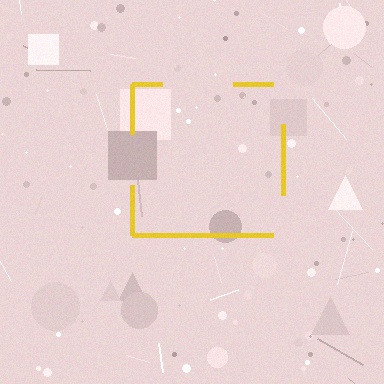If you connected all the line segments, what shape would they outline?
They would outline a square.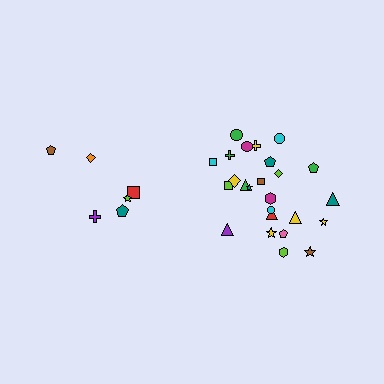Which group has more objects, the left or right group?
The right group.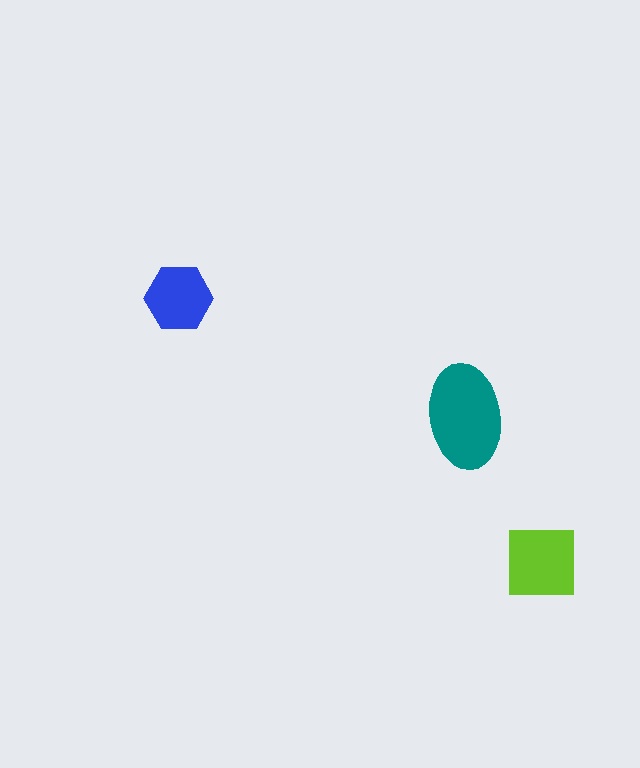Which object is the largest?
The teal ellipse.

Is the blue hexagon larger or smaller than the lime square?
Smaller.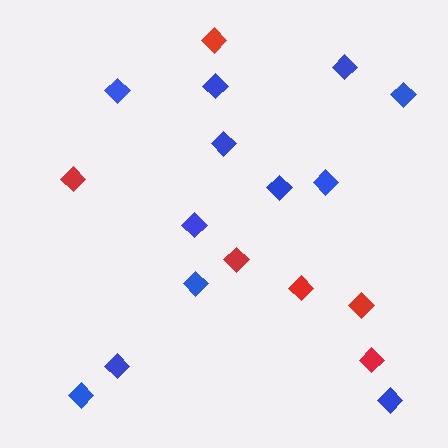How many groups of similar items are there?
There are 2 groups: one group of red diamonds (6) and one group of blue diamonds (12).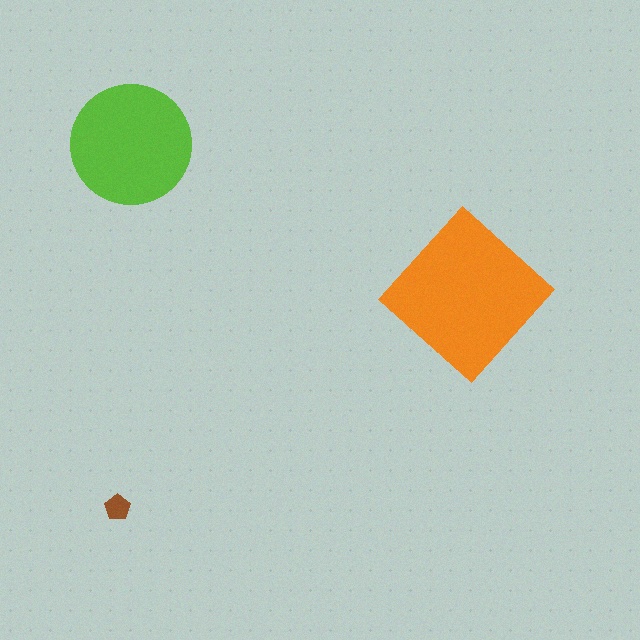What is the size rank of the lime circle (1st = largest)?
2nd.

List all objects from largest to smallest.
The orange diamond, the lime circle, the brown pentagon.